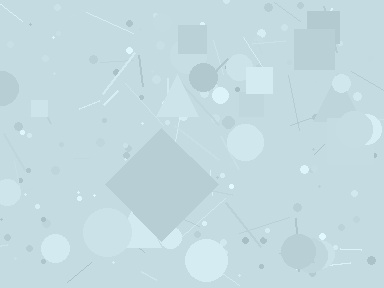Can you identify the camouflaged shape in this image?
The camouflaged shape is a diamond.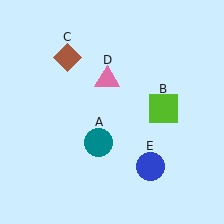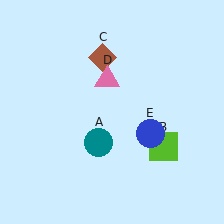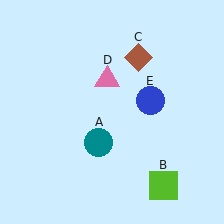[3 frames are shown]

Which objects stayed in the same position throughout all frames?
Teal circle (object A) and pink triangle (object D) remained stationary.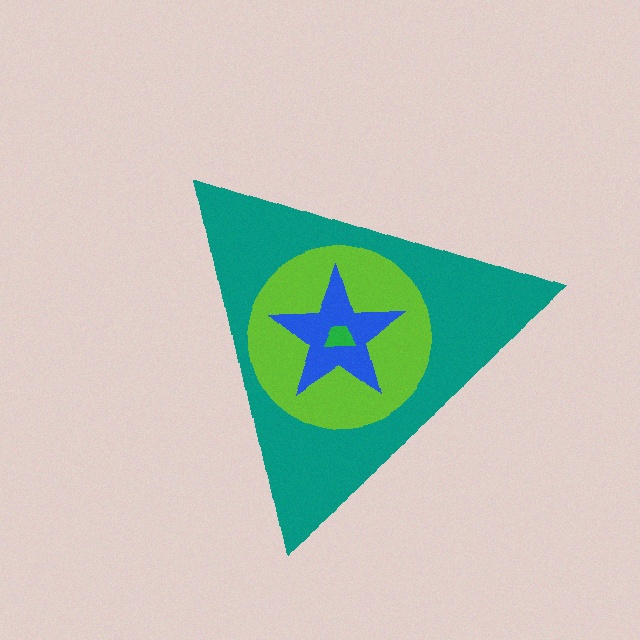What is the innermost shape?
The green trapezoid.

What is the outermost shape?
The teal triangle.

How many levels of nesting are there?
4.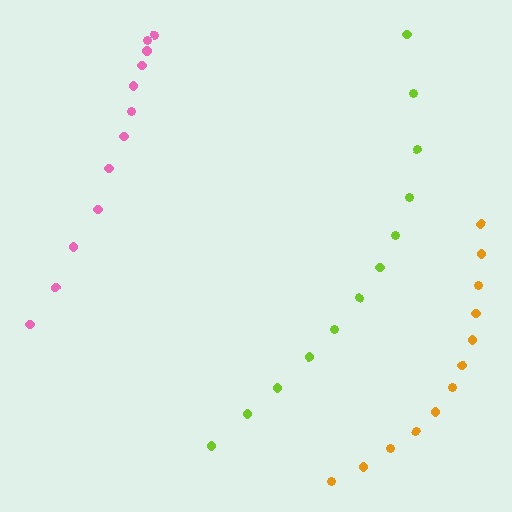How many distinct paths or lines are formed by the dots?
There are 3 distinct paths.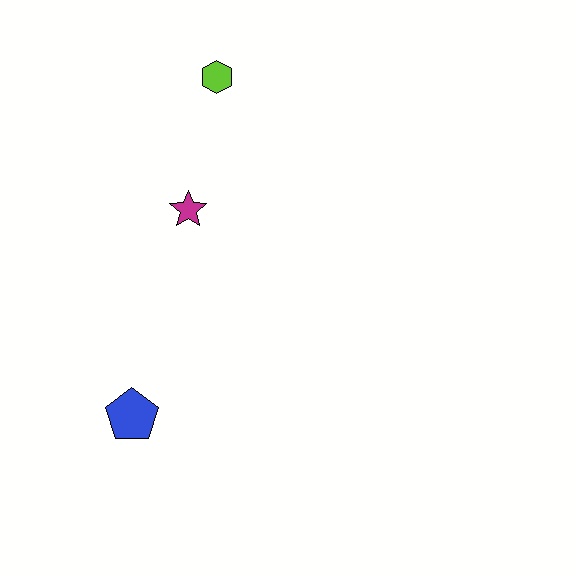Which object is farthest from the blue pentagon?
The lime hexagon is farthest from the blue pentagon.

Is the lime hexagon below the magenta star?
No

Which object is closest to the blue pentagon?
The magenta star is closest to the blue pentagon.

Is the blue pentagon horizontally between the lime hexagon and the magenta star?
No